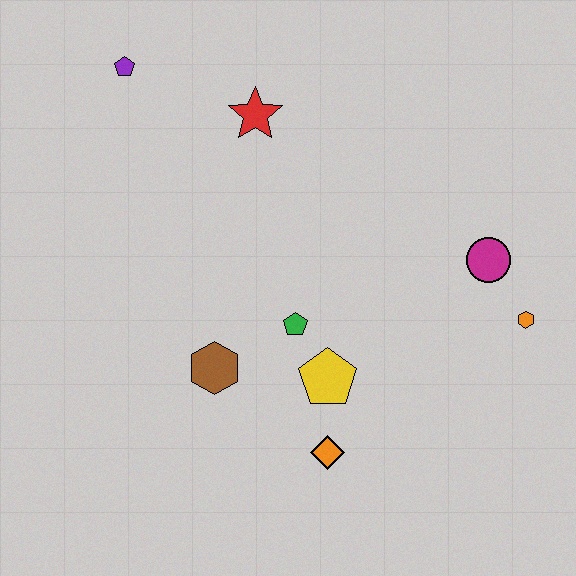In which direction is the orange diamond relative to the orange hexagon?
The orange diamond is to the left of the orange hexagon.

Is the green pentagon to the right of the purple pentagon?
Yes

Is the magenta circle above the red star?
No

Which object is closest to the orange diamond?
The yellow pentagon is closest to the orange diamond.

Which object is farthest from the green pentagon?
The purple pentagon is farthest from the green pentagon.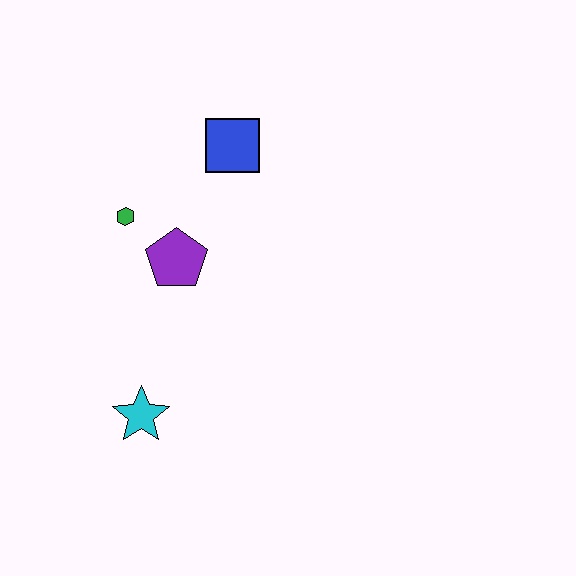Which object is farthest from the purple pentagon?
The cyan star is farthest from the purple pentagon.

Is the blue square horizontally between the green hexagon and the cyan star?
No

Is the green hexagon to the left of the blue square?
Yes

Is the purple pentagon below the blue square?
Yes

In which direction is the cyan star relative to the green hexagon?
The cyan star is below the green hexagon.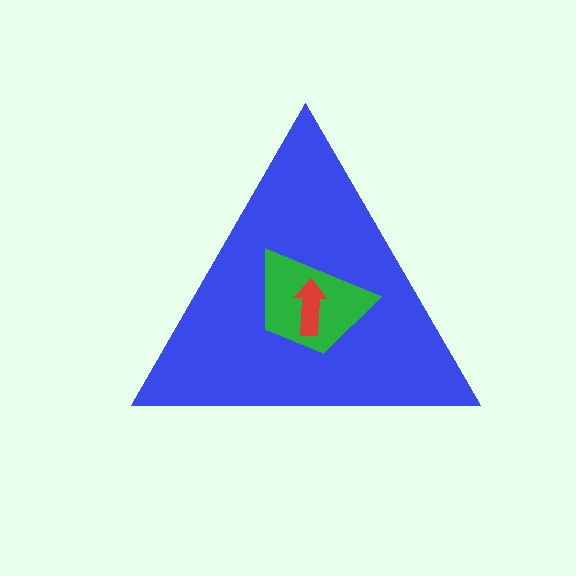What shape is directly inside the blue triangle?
The green trapezoid.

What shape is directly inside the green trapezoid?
The red arrow.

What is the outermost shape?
The blue triangle.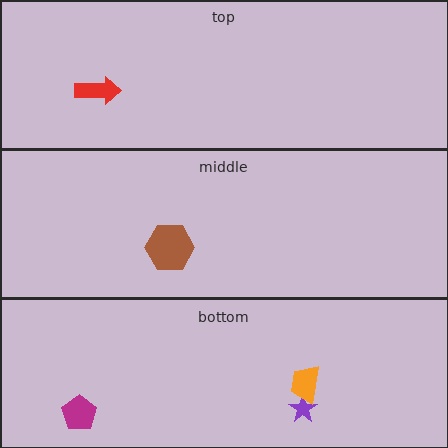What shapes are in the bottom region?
The magenta pentagon, the purple star, the orange trapezoid.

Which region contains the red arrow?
The top region.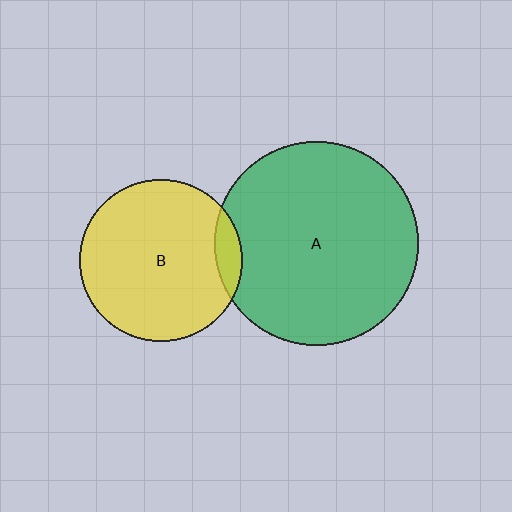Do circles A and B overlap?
Yes.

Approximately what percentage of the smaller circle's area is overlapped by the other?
Approximately 10%.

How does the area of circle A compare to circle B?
Approximately 1.6 times.